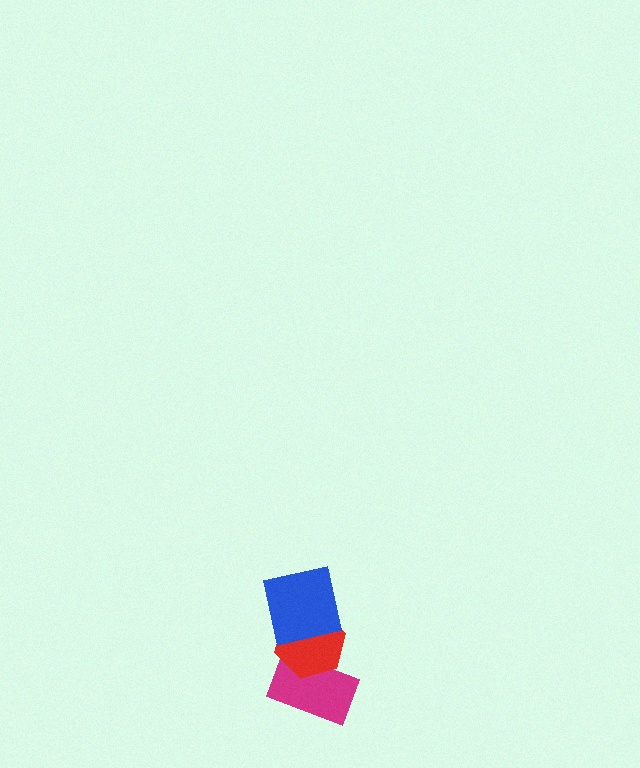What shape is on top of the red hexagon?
The blue square is on top of the red hexagon.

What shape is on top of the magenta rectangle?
The red hexagon is on top of the magenta rectangle.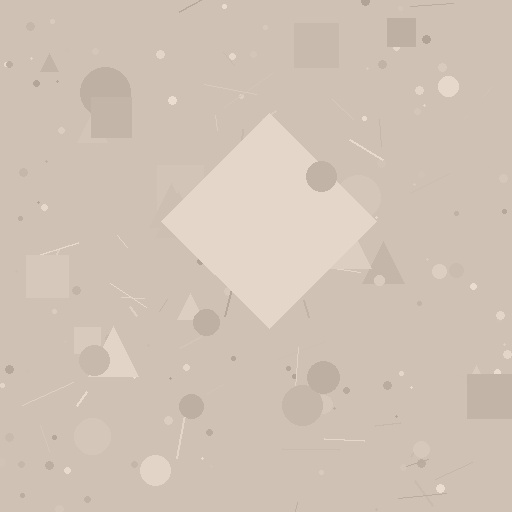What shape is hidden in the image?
A diamond is hidden in the image.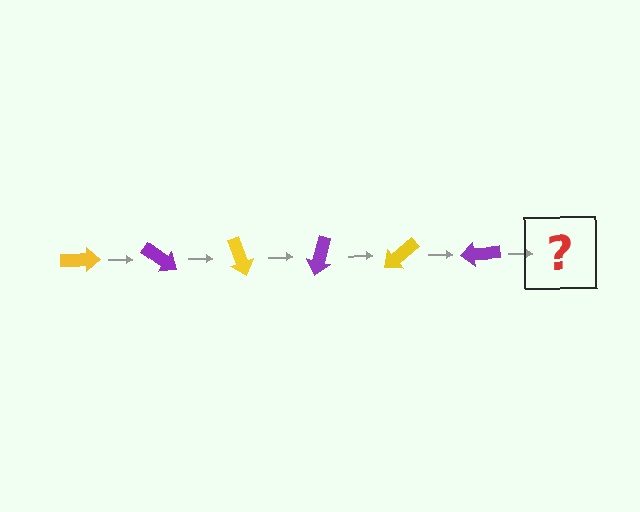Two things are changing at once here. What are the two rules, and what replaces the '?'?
The two rules are that it rotates 35 degrees each step and the color cycles through yellow and purple. The '?' should be a yellow arrow, rotated 210 degrees from the start.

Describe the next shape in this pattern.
It should be a yellow arrow, rotated 210 degrees from the start.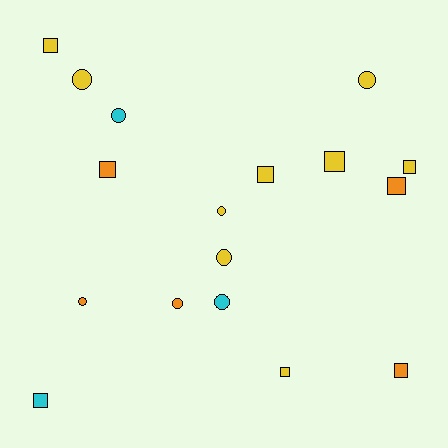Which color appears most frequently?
Yellow, with 9 objects.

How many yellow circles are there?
There are 4 yellow circles.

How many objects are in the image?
There are 17 objects.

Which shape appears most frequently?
Square, with 9 objects.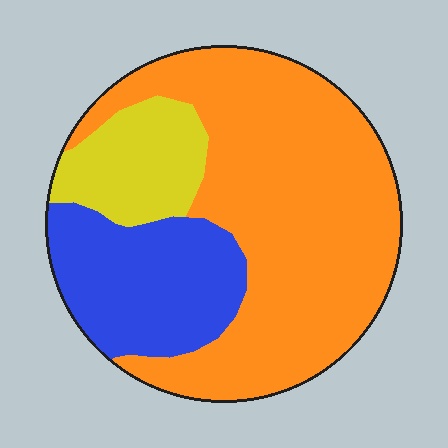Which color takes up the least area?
Yellow, at roughly 15%.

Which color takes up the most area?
Orange, at roughly 60%.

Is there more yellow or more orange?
Orange.